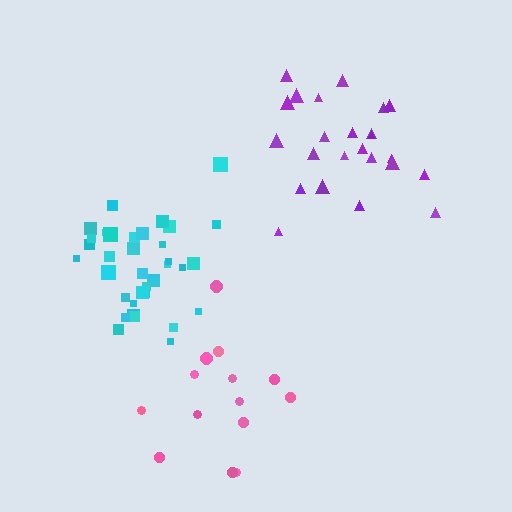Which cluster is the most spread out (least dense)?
Pink.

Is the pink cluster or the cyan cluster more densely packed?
Cyan.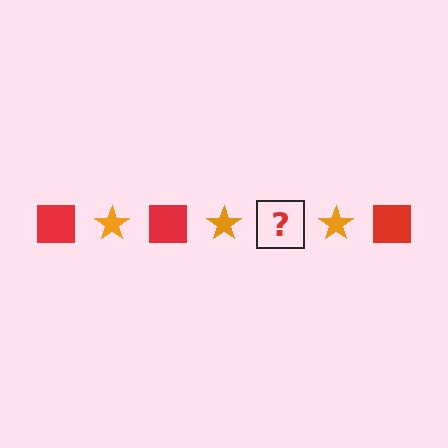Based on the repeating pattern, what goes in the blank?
The blank should be a red square.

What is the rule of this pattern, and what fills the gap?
The rule is that the pattern alternates between red square and orange star. The gap should be filled with a red square.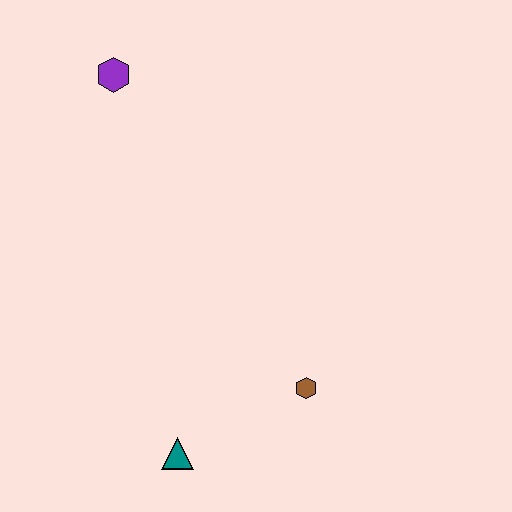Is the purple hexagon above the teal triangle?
Yes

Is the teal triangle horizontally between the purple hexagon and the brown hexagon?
Yes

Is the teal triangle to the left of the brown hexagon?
Yes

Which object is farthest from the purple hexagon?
The teal triangle is farthest from the purple hexagon.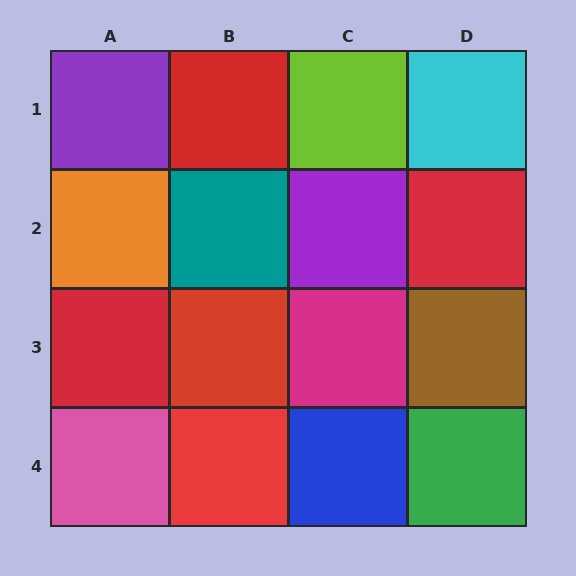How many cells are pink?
1 cell is pink.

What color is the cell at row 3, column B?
Red.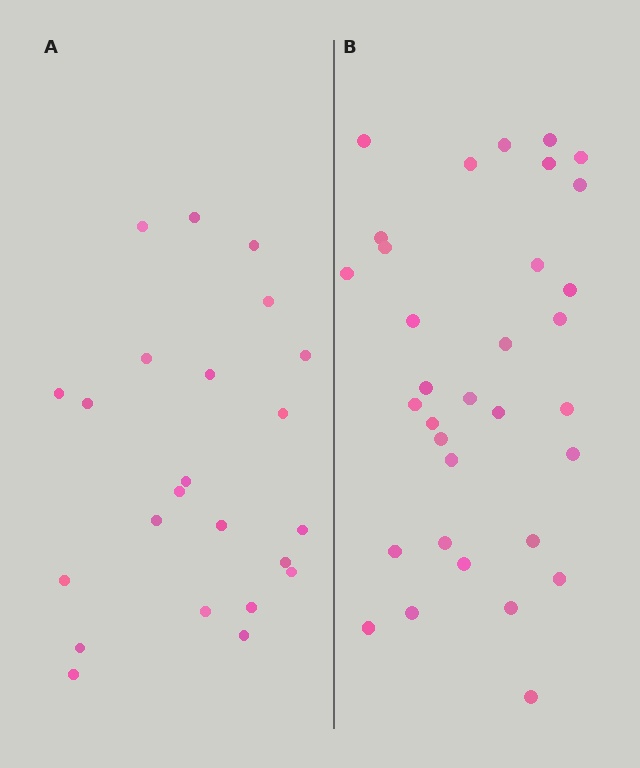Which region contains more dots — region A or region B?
Region B (the right region) has more dots.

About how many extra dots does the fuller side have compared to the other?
Region B has roughly 10 or so more dots than region A.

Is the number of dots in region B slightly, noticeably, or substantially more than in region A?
Region B has noticeably more, but not dramatically so. The ratio is roughly 1.4 to 1.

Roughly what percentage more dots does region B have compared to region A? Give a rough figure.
About 45% more.